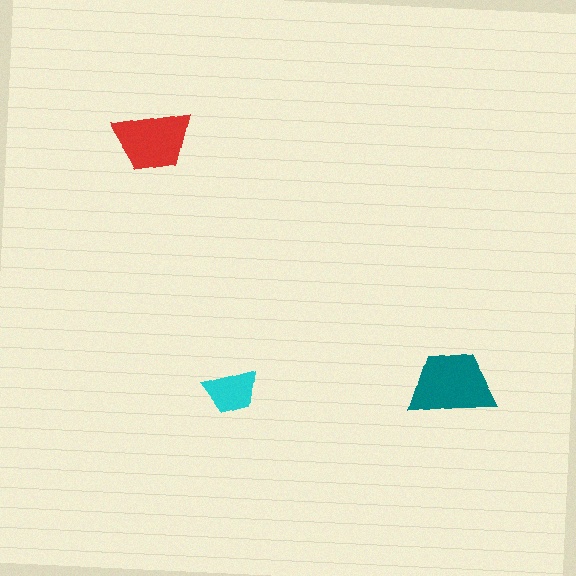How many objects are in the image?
There are 3 objects in the image.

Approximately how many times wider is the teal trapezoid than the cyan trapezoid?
About 1.5 times wider.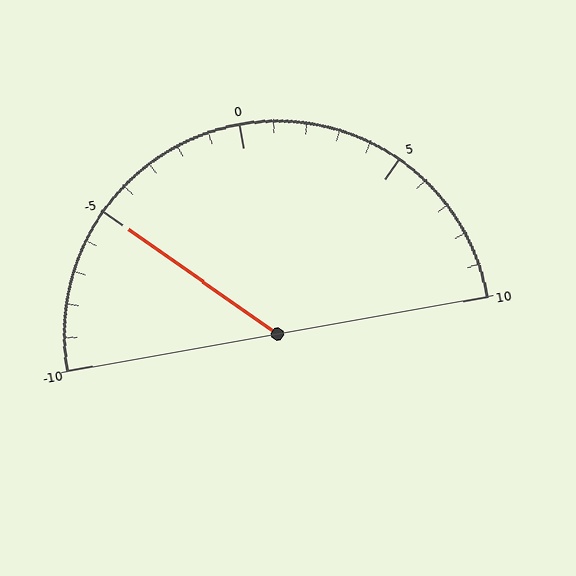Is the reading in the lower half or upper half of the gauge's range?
The reading is in the lower half of the range (-10 to 10).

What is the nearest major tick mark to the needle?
The nearest major tick mark is -5.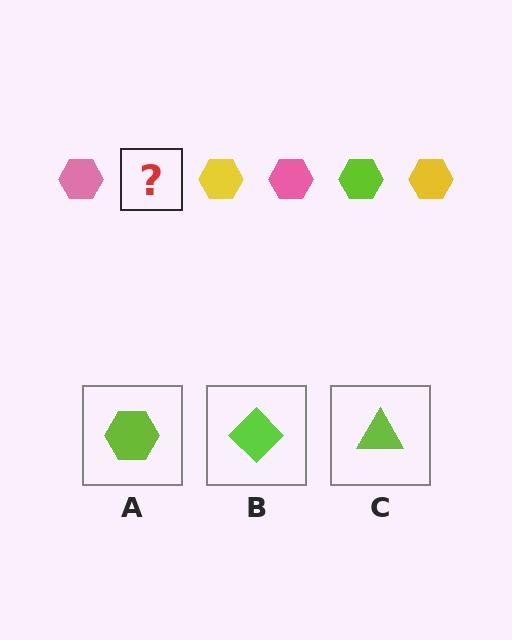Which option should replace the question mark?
Option A.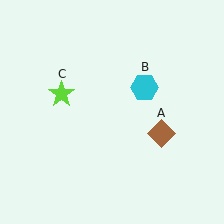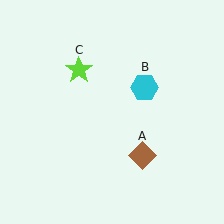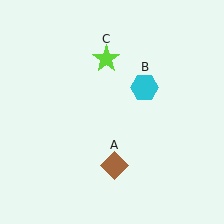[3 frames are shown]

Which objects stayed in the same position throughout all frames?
Cyan hexagon (object B) remained stationary.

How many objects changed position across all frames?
2 objects changed position: brown diamond (object A), lime star (object C).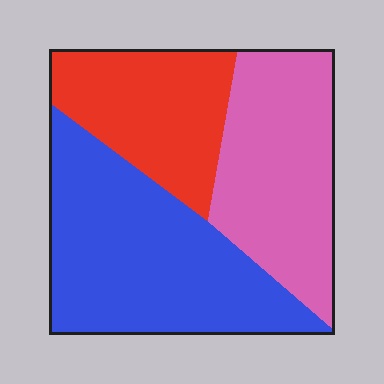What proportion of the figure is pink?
Pink covers 32% of the figure.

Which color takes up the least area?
Red, at roughly 25%.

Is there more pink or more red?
Pink.